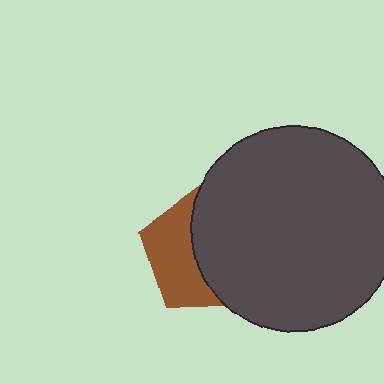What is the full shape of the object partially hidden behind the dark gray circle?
The partially hidden object is a brown pentagon.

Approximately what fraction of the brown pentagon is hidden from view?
Roughly 56% of the brown pentagon is hidden behind the dark gray circle.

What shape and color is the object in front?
The object in front is a dark gray circle.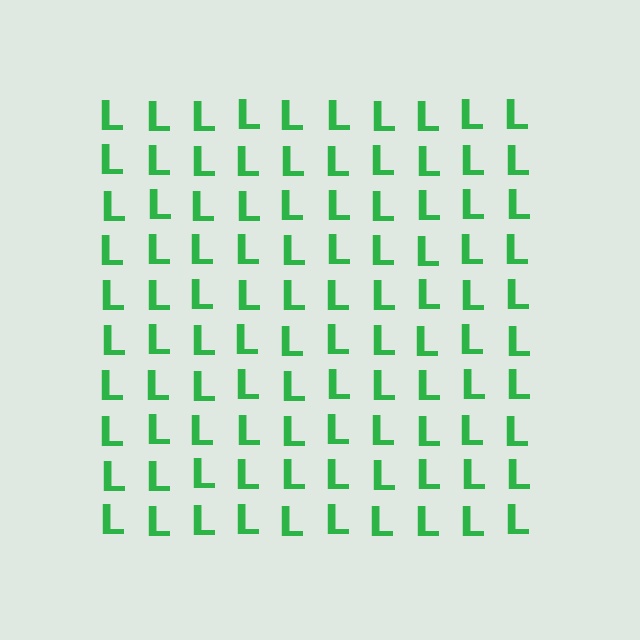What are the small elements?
The small elements are letter L's.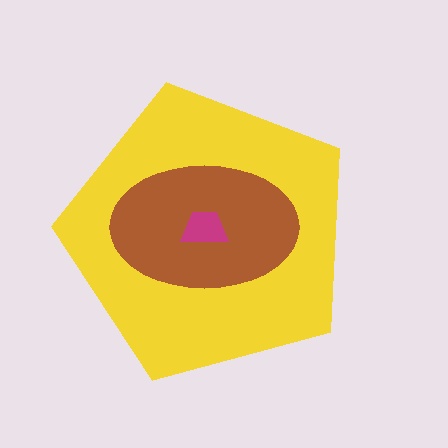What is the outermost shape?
The yellow pentagon.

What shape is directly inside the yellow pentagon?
The brown ellipse.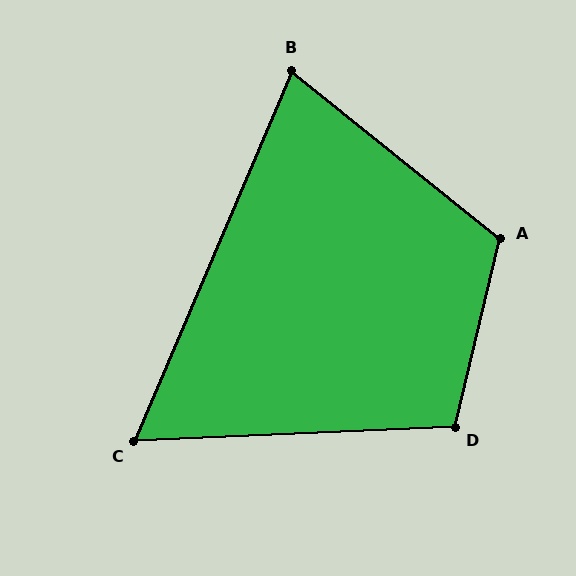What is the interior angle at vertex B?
Approximately 74 degrees (acute).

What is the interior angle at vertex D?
Approximately 106 degrees (obtuse).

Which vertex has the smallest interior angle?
C, at approximately 64 degrees.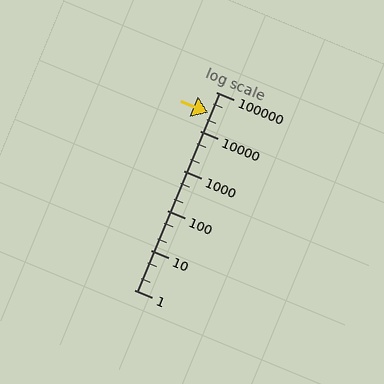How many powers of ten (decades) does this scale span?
The scale spans 5 decades, from 1 to 100000.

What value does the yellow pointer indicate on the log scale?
The pointer indicates approximately 30000.